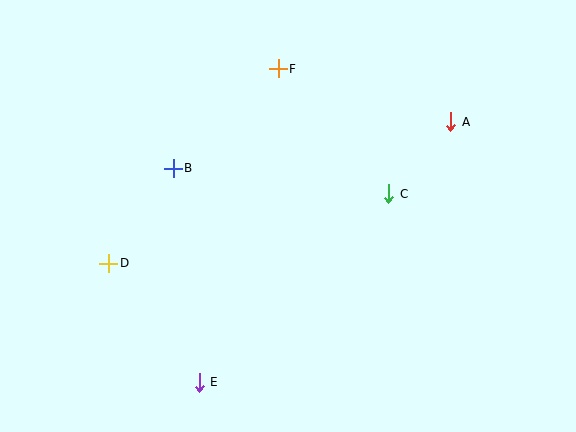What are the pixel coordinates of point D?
Point D is at (109, 263).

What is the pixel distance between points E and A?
The distance between E and A is 362 pixels.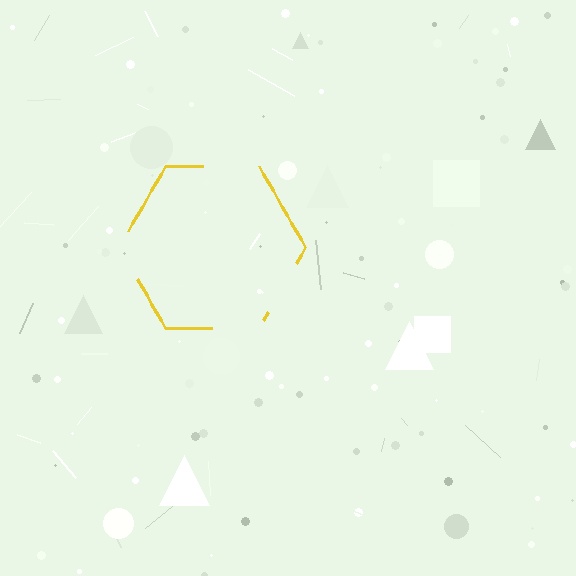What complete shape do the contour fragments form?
The contour fragments form a hexagon.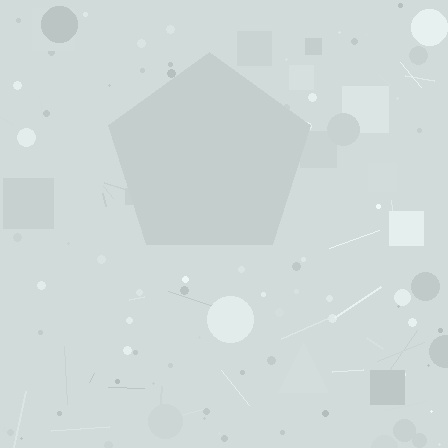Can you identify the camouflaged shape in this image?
The camouflaged shape is a pentagon.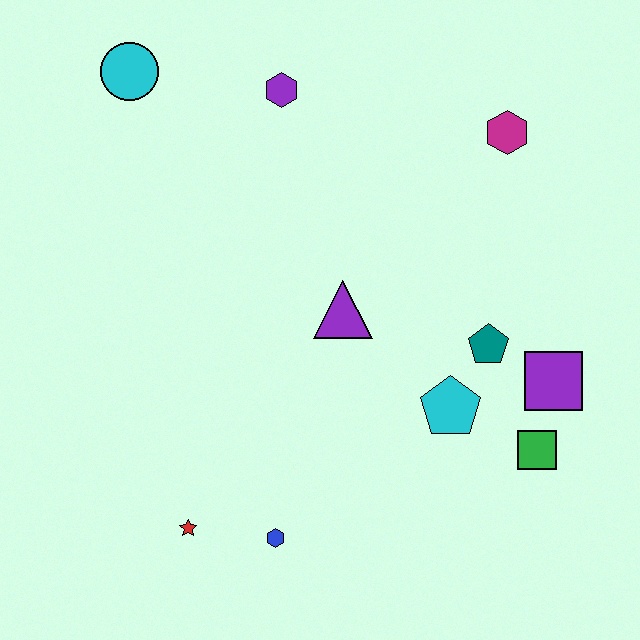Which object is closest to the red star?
The blue hexagon is closest to the red star.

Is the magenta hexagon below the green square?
No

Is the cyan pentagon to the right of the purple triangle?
Yes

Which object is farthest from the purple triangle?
The cyan circle is farthest from the purple triangle.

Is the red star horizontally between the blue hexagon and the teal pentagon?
No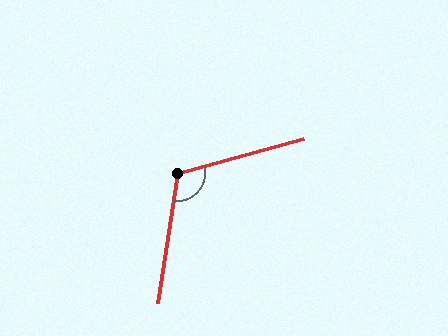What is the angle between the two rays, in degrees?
Approximately 114 degrees.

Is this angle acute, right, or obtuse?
It is obtuse.